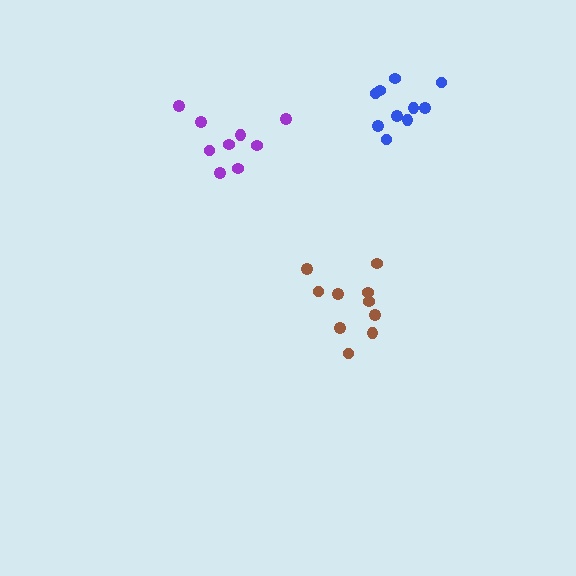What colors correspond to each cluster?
The clusters are colored: purple, brown, blue.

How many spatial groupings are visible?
There are 3 spatial groupings.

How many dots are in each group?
Group 1: 9 dots, Group 2: 10 dots, Group 3: 10 dots (29 total).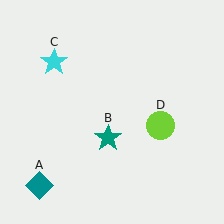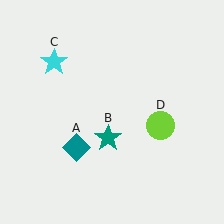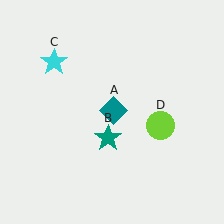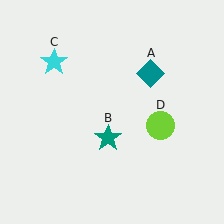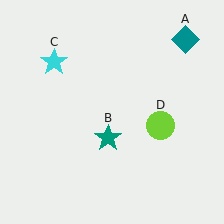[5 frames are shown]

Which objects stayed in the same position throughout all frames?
Teal star (object B) and cyan star (object C) and lime circle (object D) remained stationary.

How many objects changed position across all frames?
1 object changed position: teal diamond (object A).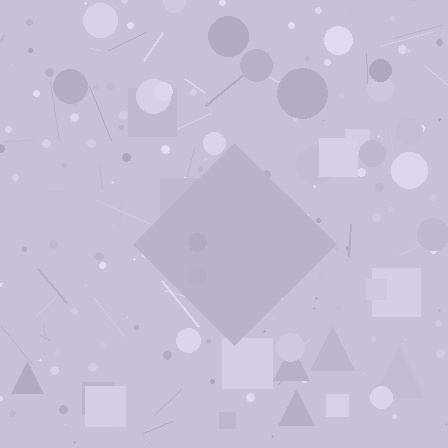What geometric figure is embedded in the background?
A diamond is embedded in the background.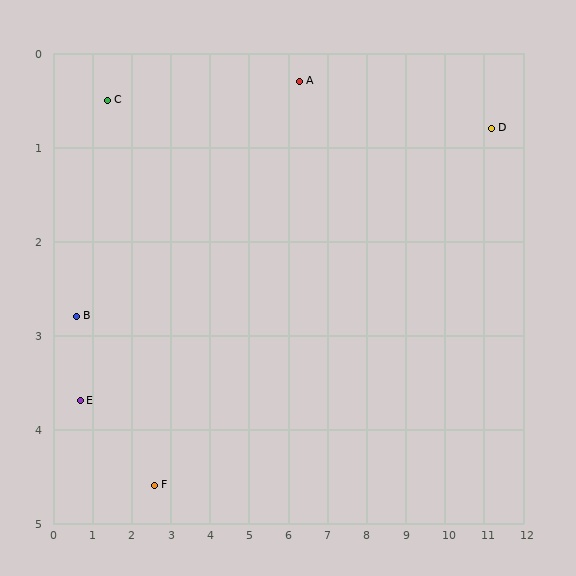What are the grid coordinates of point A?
Point A is at approximately (6.3, 0.3).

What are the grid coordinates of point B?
Point B is at approximately (0.6, 2.8).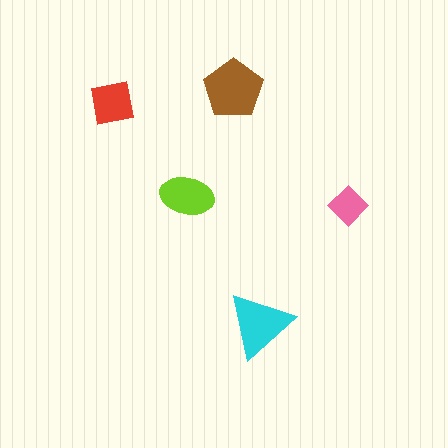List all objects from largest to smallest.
The brown pentagon, the cyan triangle, the lime ellipse, the red square, the pink diamond.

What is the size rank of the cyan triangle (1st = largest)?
2nd.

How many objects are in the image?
There are 5 objects in the image.